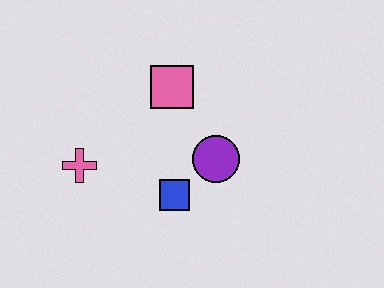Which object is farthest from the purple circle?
The pink cross is farthest from the purple circle.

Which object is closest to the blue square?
The purple circle is closest to the blue square.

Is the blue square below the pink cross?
Yes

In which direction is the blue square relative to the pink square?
The blue square is below the pink square.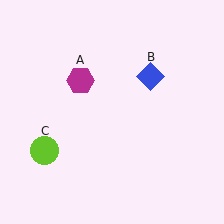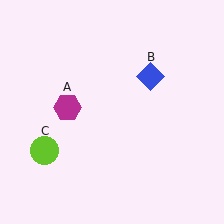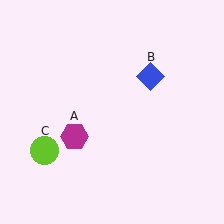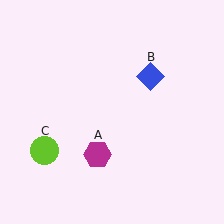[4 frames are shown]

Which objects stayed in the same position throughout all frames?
Blue diamond (object B) and lime circle (object C) remained stationary.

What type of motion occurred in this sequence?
The magenta hexagon (object A) rotated counterclockwise around the center of the scene.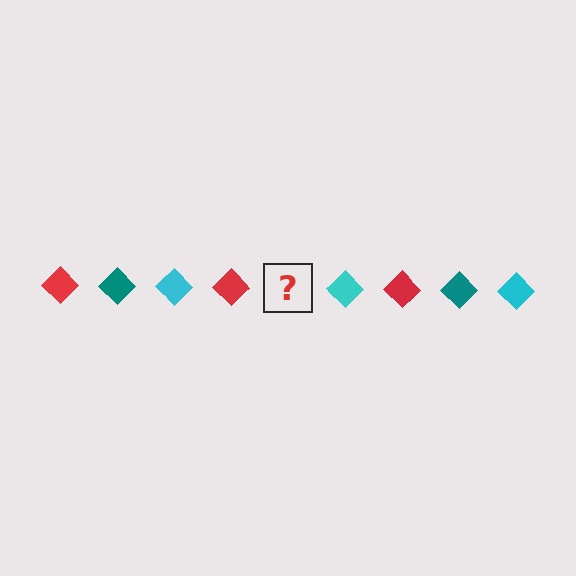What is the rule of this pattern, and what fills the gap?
The rule is that the pattern cycles through red, teal, cyan diamonds. The gap should be filled with a teal diamond.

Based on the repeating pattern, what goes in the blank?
The blank should be a teal diamond.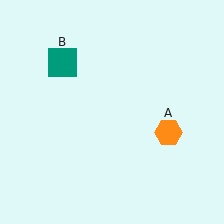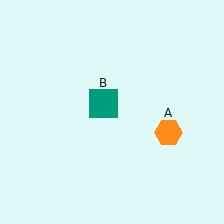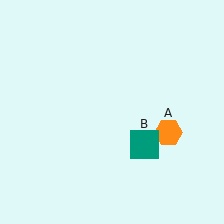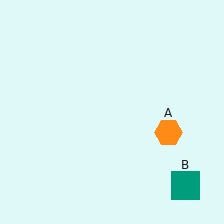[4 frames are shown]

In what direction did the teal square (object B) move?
The teal square (object B) moved down and to the right.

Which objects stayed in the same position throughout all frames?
Orange hexagon (object A) remained stationary.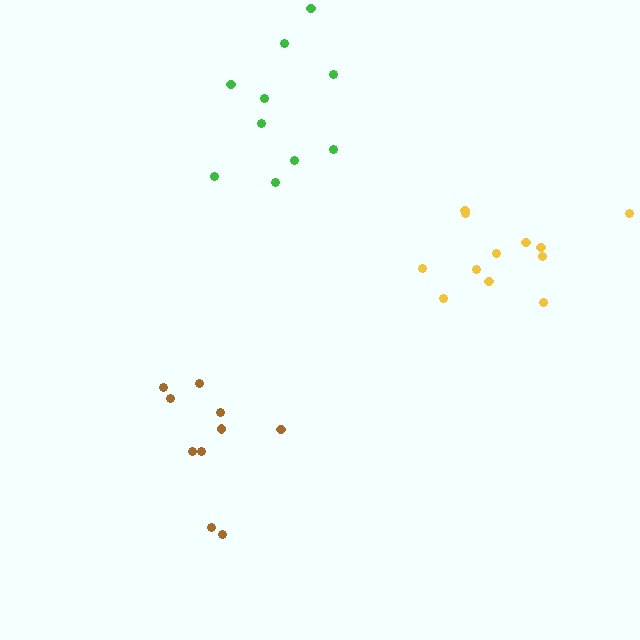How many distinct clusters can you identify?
There are 3 distinct clusters.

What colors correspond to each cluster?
The clusters are colored: brown, yellow, green.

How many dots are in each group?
Group 1: 10 dots, Group 2: 12 dots, Group 3: 10 dots (32 total).